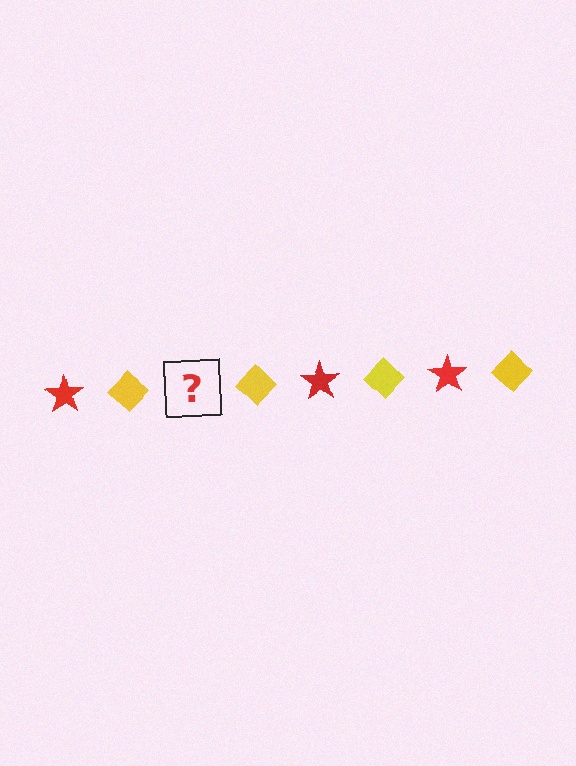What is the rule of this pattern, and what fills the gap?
The rule is that the pattern alternates between red star and yellow diamond. The gap should be filled with a red star.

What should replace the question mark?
The question mark should be replaced with a red star.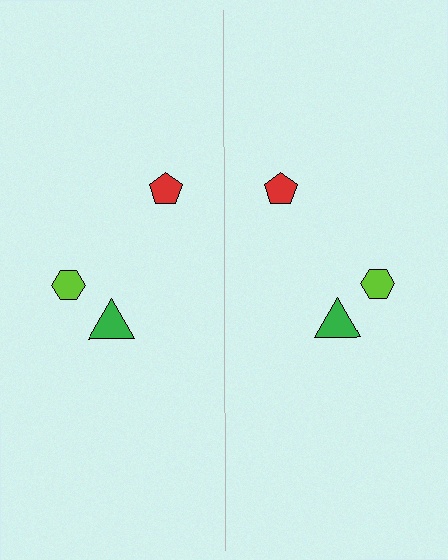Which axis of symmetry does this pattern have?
The pattern has a vertical axis of symmetry running through the center of the image.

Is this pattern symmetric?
Yes, this pattern has bilateral (reflection) symmetry.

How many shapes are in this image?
There are 6 shapes in this image.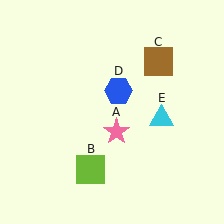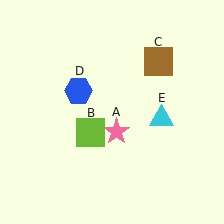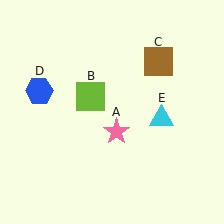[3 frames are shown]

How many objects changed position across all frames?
2 objects changed position: lime square (object B), blue hexagon (object D).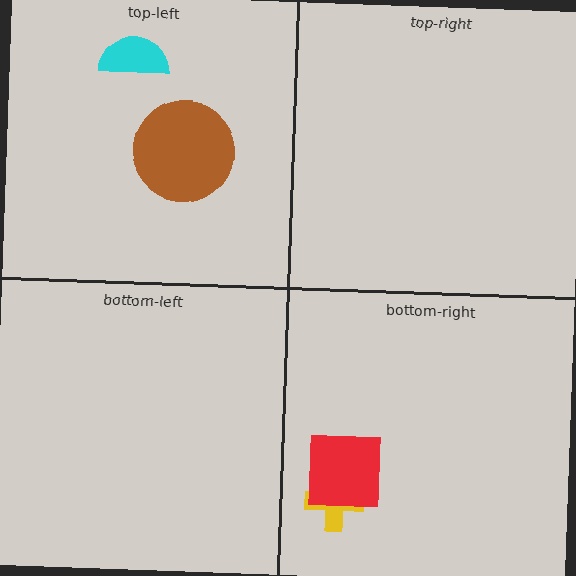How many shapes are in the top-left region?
2.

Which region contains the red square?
The bottom-right region.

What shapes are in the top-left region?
The cyan semicircle, the brown circle.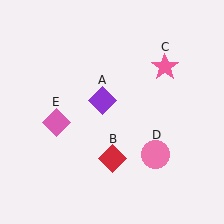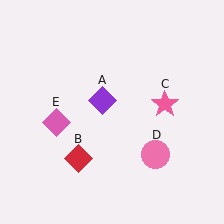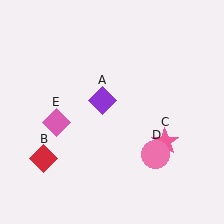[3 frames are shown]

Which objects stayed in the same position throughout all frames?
Purple diamond (object A) and pink circle (object D) and pink diamond (object E) remained stationary.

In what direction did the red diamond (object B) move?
The red diamond (object B) moved left.